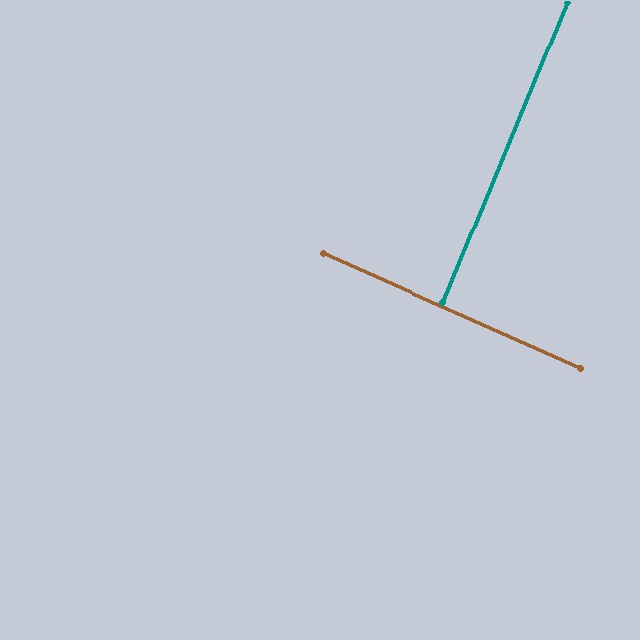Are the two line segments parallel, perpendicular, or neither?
Perpendicular — they meet at approximately 88°.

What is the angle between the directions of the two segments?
Approximately 88 degrees.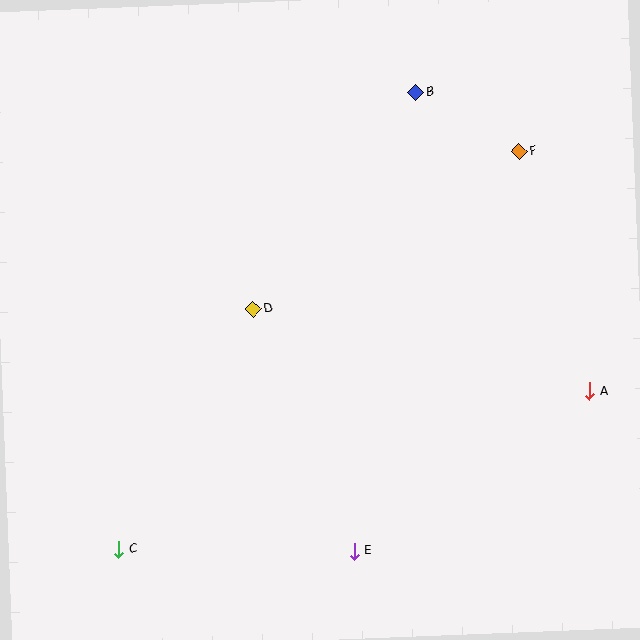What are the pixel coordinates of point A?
Point A is at (590, 391).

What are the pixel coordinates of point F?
Point F is at (519, 152).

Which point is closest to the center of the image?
Point D at (253, 309) is closest to the center.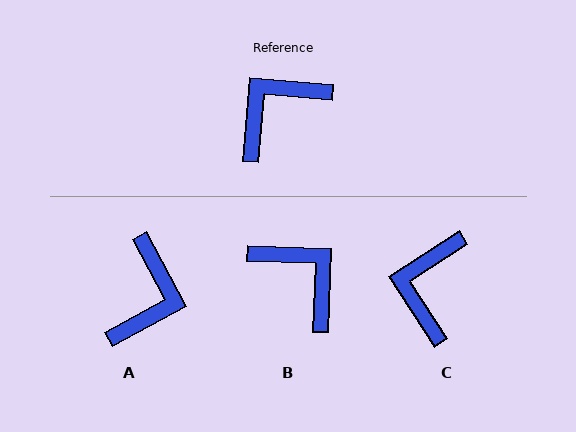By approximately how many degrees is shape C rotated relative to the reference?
Approximately 38 degrees counter-clockwise.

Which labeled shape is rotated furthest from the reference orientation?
A, about 146 degrees away.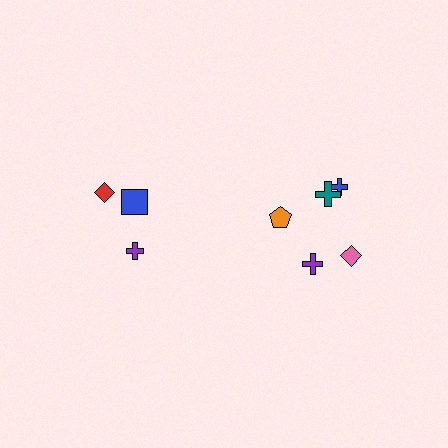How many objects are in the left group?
There are 3 objects.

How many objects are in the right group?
There are 5 objects.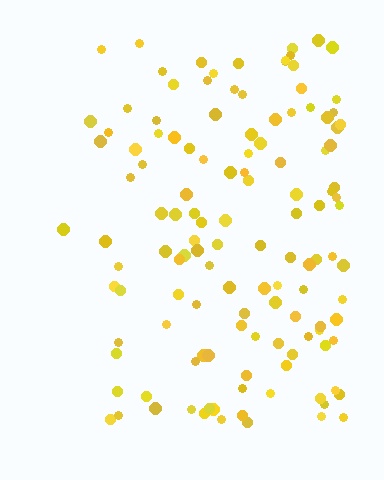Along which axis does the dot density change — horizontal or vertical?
Horizontal.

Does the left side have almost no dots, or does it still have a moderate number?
Still a moderate number, just noticeably fewer than the right.